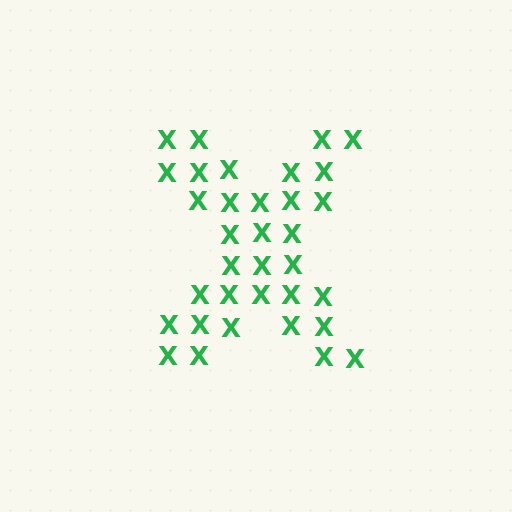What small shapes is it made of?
It is made of small letter X's.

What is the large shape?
The large shape is the letter X.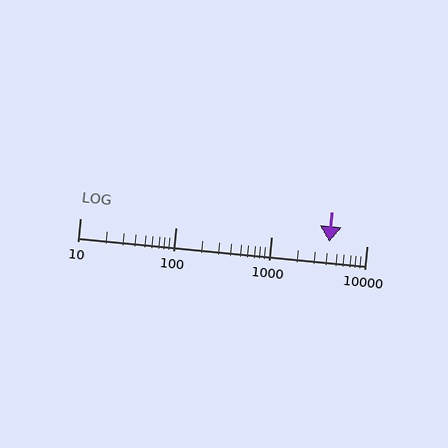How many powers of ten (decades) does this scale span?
The scale spans 3 decades, from 10 to 10000.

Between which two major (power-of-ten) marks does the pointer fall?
The pointer is between 1000 and 10000.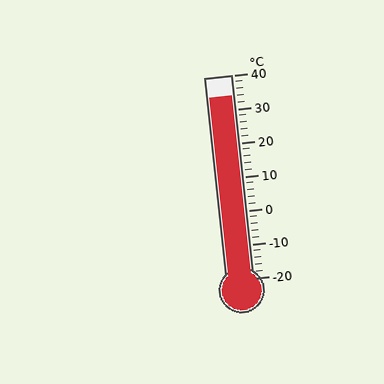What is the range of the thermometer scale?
The thermometer scale ranges from -20°C to 40°C.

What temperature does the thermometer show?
The thermometer shows approximately 34°C.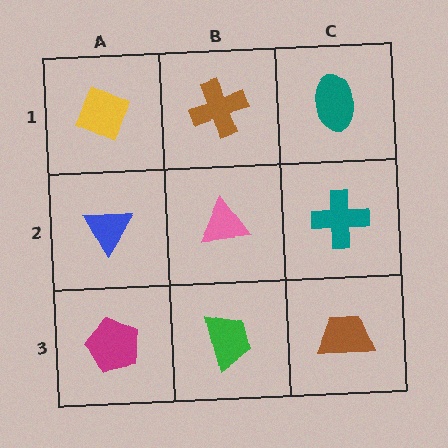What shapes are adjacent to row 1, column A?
A blue triangle (row 2, column A), a brown cross (row 1, column B).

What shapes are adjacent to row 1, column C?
A teal cross (row 2, column C), a brown cross (row 1, column B).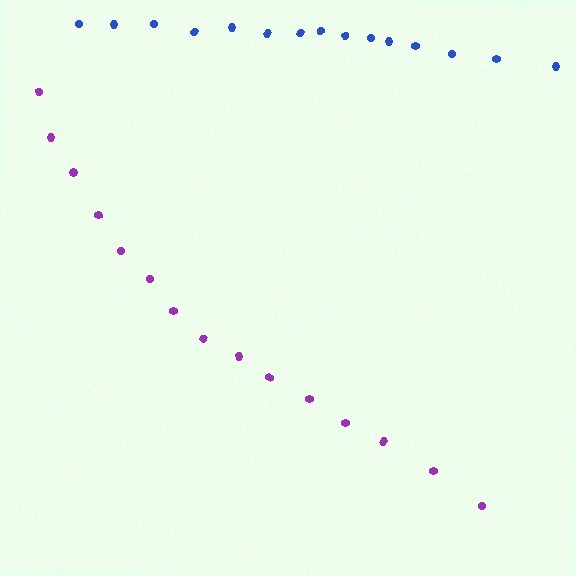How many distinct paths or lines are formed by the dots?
There are 2 distinct paths.